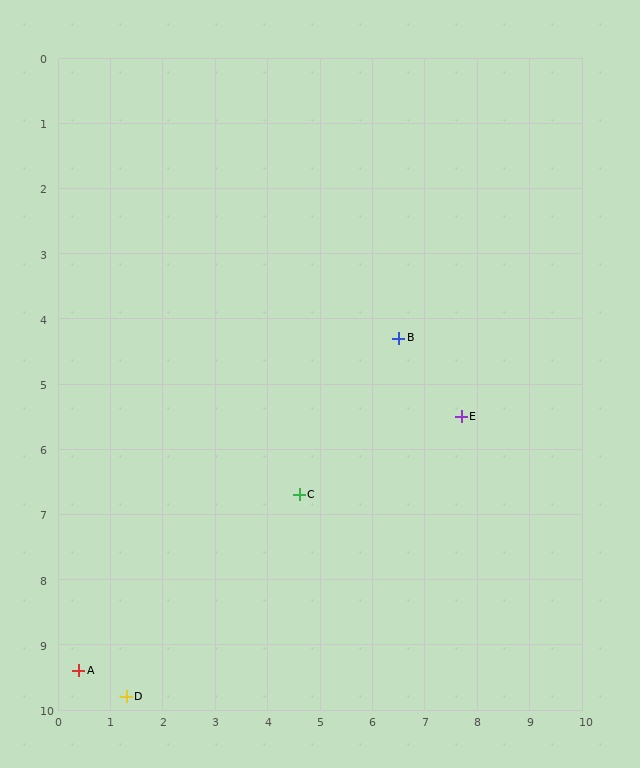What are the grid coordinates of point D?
Point D is at approximately (1.3, 9.8).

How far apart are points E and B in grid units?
Points E and B are about 1.7 grid units apart.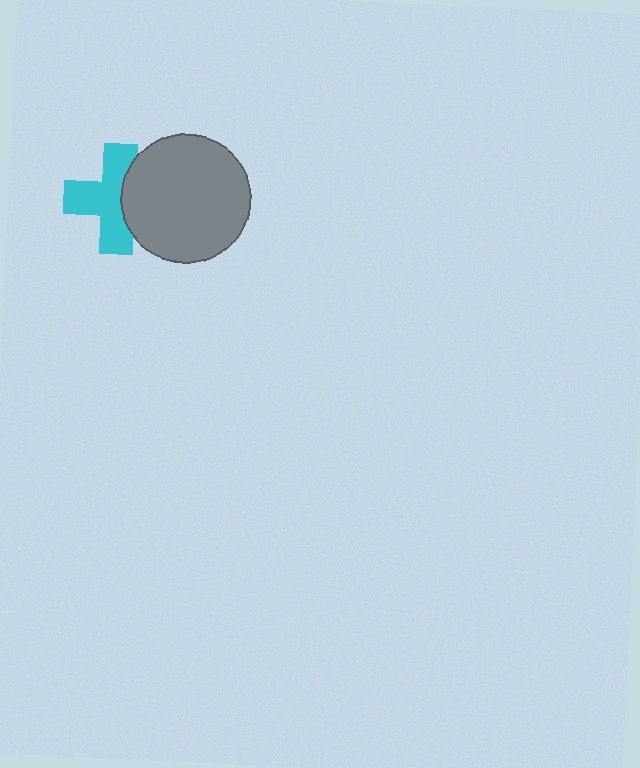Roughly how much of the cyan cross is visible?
Most of it is visible (roughly 65%).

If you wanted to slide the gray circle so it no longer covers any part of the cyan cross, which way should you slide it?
Slide it right — that is the most direct way to separate the two shapes.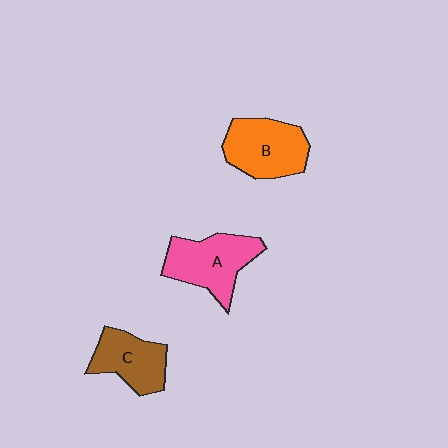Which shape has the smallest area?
Shape C (brown).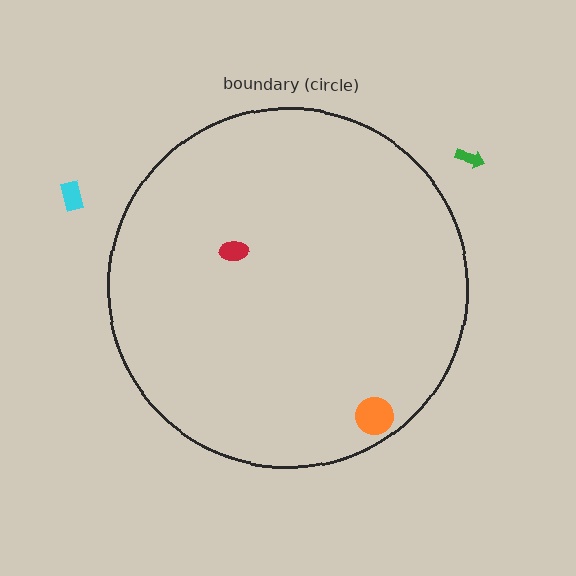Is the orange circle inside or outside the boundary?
Inside.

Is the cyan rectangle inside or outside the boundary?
Outside.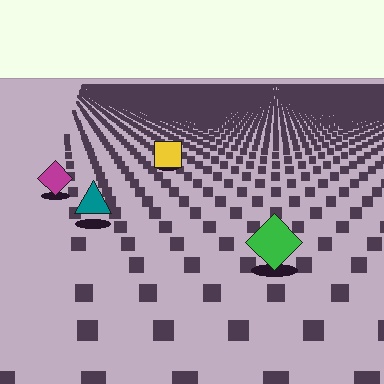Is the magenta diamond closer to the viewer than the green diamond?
No. The green diamond is closer — you can tell from the texture gradient: the ground texture is coarser near it.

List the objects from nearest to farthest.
From nearest to farthest: the green diamond, the teal triangle, the magenta diamond, the yellow square.